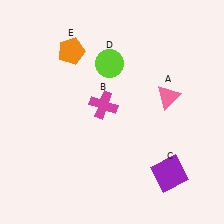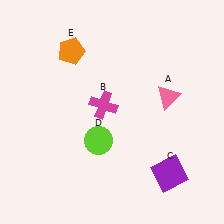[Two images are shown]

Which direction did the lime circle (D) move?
The lime circle (D) moved down.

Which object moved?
The lime circle (D) moved down.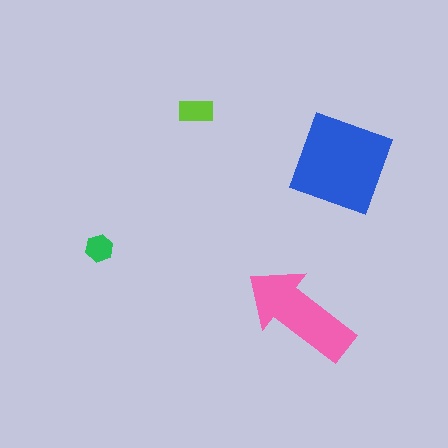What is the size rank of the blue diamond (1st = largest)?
1st.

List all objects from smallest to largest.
The green hexagon, the lime rectangle, the pink arrow, the blue diamond.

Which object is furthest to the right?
The blue diamond is rightmost.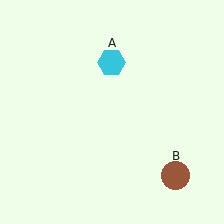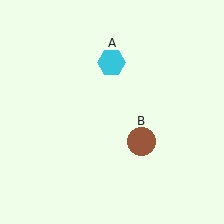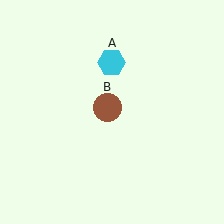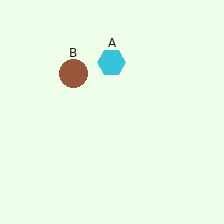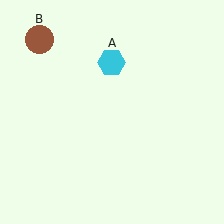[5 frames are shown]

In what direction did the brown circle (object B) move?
The brown circle (object B) moved up and to the left.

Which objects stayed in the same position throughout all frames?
Cyan hexagon (object A) remained stationary.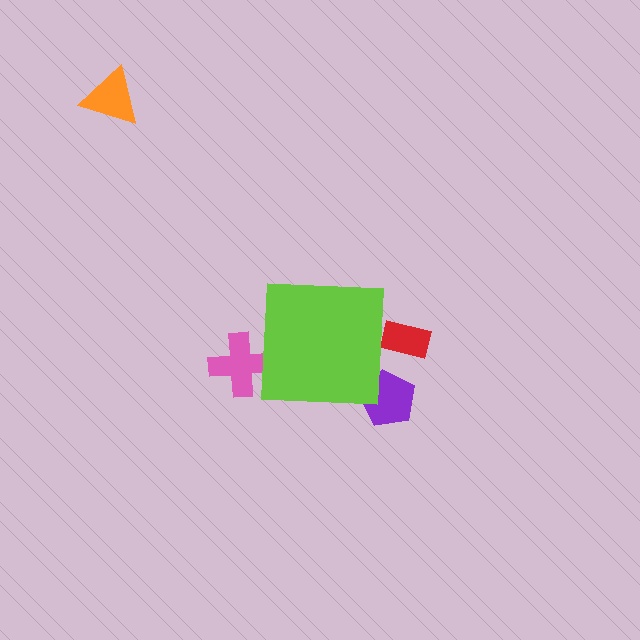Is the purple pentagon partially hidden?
Yes, the purple pentagon is partially hidden behind the lime square.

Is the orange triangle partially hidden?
No, the orange triangle is fully visible.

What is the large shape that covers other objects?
A lime square.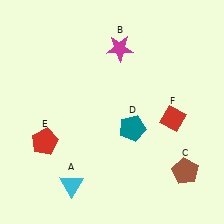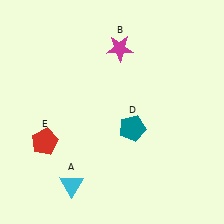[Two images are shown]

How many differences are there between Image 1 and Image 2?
There are 2 differences between the two images.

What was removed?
The brown pentagon (C), the red diamond (F) were removed in Image 2.